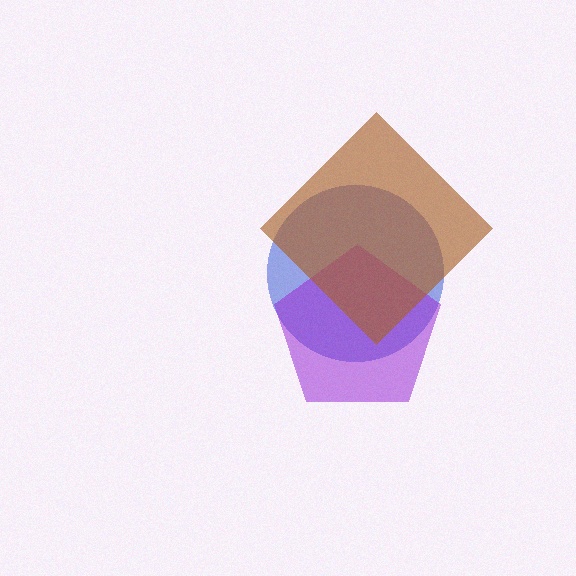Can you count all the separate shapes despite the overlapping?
Yes, there are 3 separate shapes.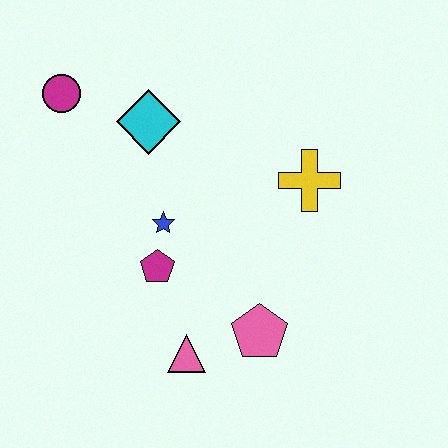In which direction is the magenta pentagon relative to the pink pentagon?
The magenta pentagon is to the left of the pink pentagon.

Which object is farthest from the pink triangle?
The magenta circle is farthest from the pink triangle.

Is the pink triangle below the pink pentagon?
Yes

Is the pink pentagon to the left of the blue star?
No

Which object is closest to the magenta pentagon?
The blue star is closest to the magenta pentagon.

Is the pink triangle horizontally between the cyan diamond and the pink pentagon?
Yes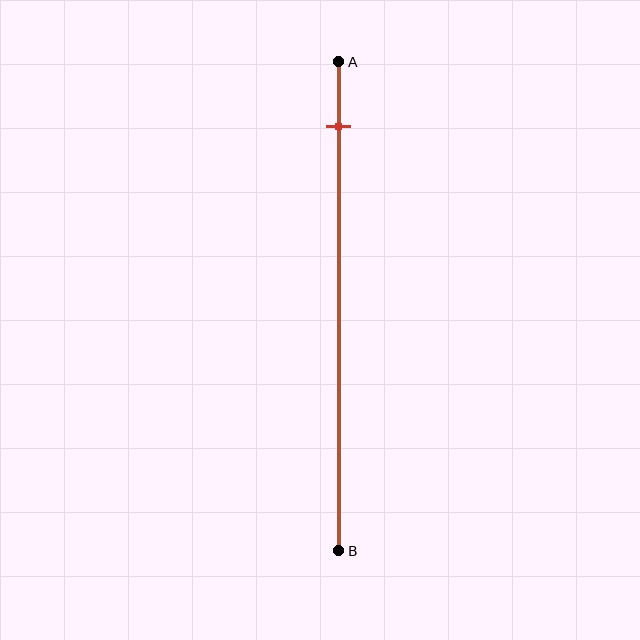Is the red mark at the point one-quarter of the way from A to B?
No, the mark is at about 15% from A, not at the 25% one-quarter point.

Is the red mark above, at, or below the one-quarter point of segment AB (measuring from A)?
The red mark is above the one-quarter point of segment AB.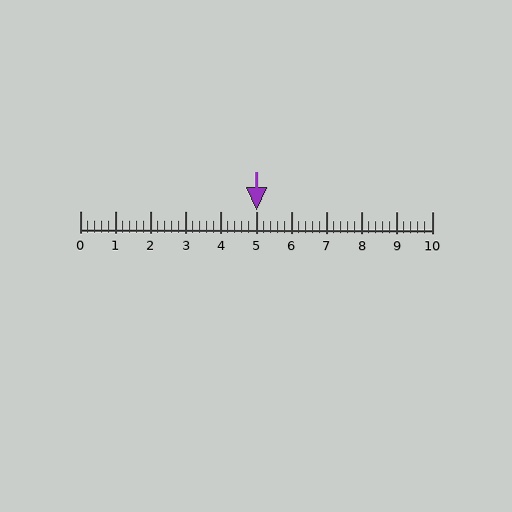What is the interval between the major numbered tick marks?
The major tick marks are spaced 1 units apart.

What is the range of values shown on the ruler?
The ruler shows values from 0 to 10.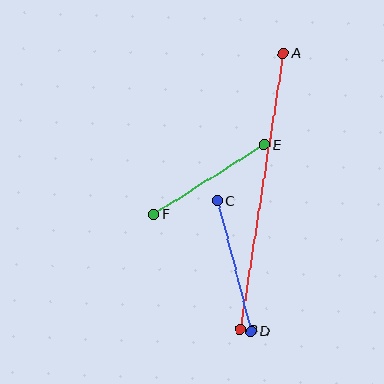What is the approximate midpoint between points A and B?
The midpoint is at approximately (262, 191) pixels.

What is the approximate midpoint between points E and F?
The midpoint is at approximately (209, 179) pixels.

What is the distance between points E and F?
The distance is approximately 130 pixels.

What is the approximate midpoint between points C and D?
The midpoint is at approximately (234, 266) pixels.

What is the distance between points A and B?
The distance is approximately 280 pixels.